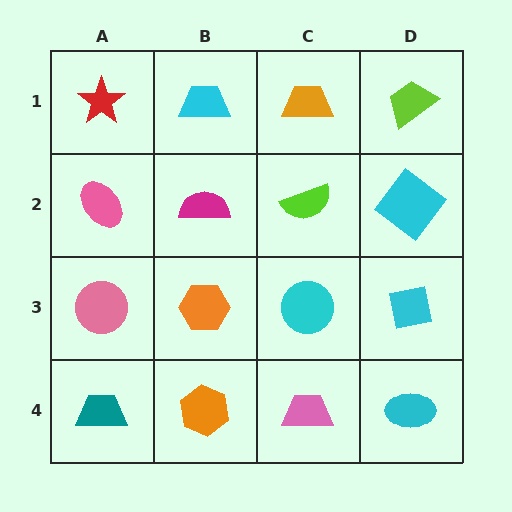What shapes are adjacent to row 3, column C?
A lime semicircle (row 2, column C), a pink trapezoid (row 4, column C), an orange hexagon (row 3, column B), a cyan square (row 3, column D).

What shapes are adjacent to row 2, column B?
A cyan trapezoid (row 1, column B), an orange hexagon (row 3, column B), a pink ellipse (row 2, column A), a lime semicircle (row 2, column C).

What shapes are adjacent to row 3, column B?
A magenta semicircle (row 2, column B), an orange hexagon (row 4, column B), a pink circle (row 3, column A), a cyan circle (row 3, column C).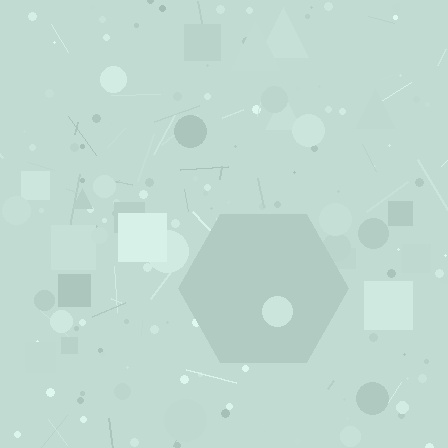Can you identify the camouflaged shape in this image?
The camouflaged shape is a hexagon.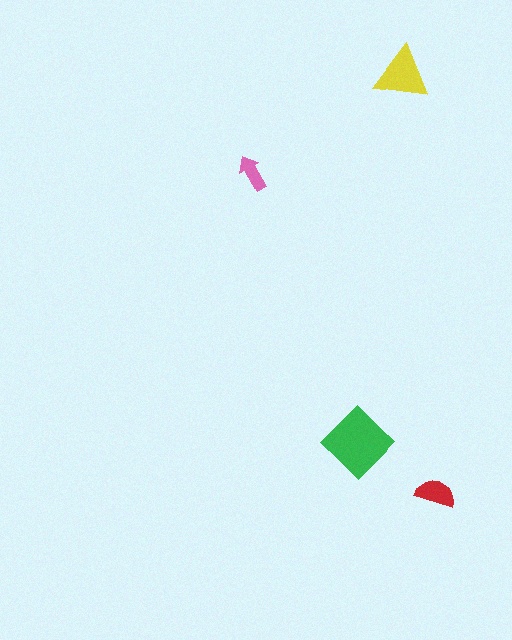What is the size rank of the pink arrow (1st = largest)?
4th.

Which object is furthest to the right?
The red semicircle is rightmost.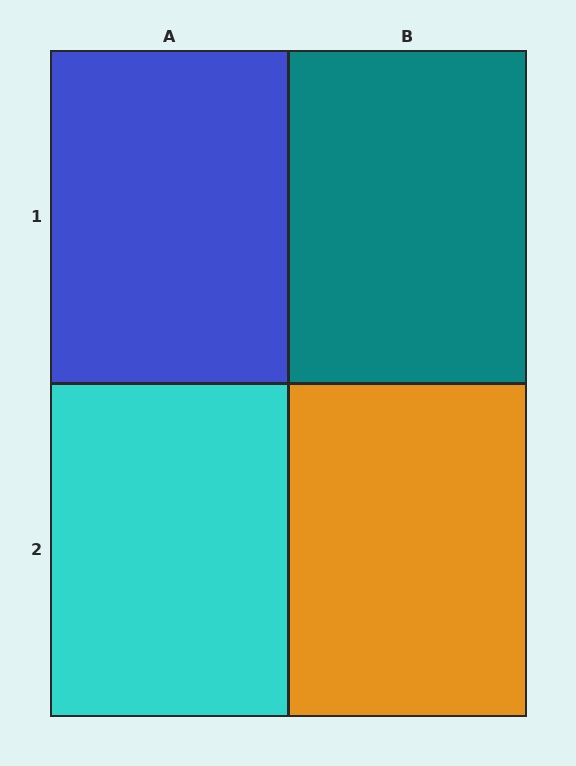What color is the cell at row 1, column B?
Teal.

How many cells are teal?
1 cell is teal.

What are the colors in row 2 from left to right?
Cyan, orange.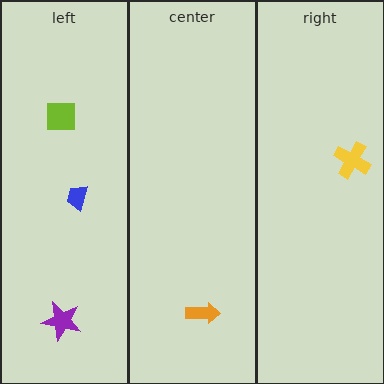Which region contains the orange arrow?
The center region.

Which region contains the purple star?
The left region.